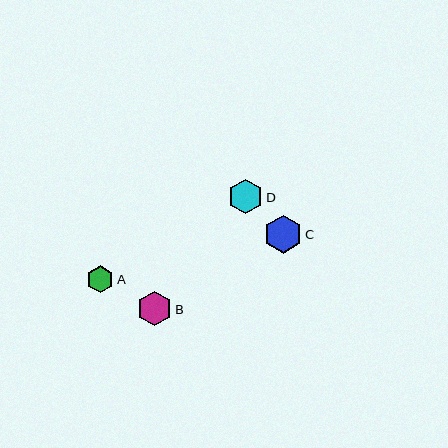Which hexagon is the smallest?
Hexagon A is the smallest with a size of approximately 27 pixels.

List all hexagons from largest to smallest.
From largest to smallest: C, D, B, A.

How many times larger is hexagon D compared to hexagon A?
Hexagon D is approximately 1.3 times the size of hexagon A.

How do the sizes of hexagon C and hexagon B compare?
Hexagon C and hexagon B are approximately the same size.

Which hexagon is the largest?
Hexagon C is the largest with a size of approximately 38 pixels.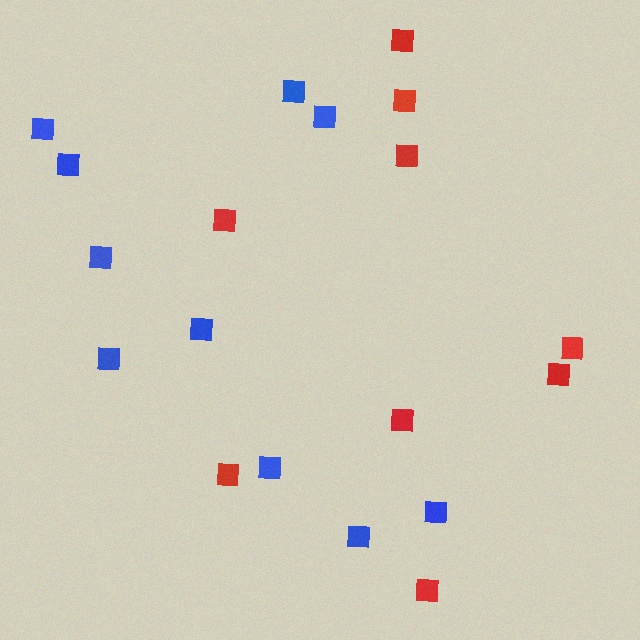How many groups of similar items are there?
There are 2 groups: one group of red squares (9) and one group of blue squares (10).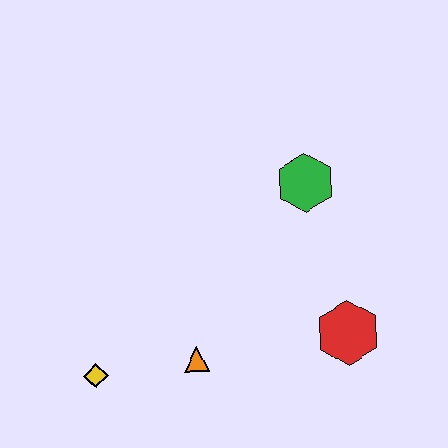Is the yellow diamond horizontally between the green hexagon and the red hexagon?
No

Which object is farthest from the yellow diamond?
The green hexagon is farthest from the yellow diamond.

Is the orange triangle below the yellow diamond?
No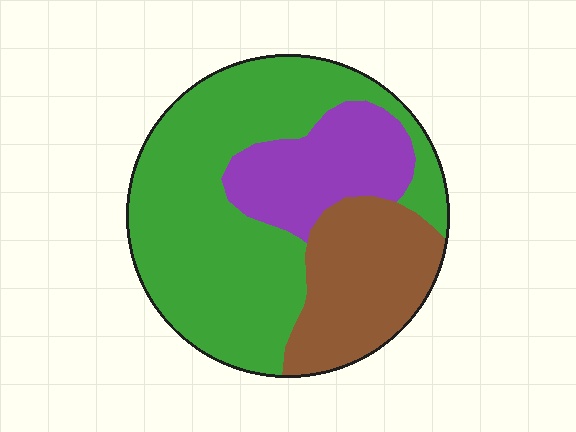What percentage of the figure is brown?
Brown covers about 25% of the figure.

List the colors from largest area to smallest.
From largest to smallest: green, brown, purple.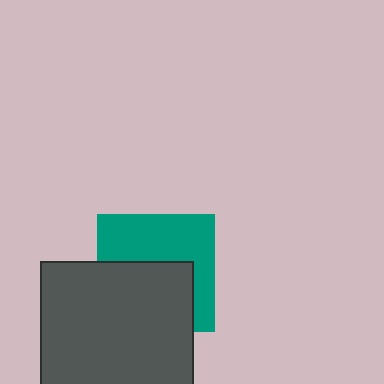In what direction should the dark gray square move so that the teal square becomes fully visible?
The dark gray square should move down. That is the shortest direction to clear the overlap and leave the teal square fully visible.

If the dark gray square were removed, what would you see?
You would see the complete teal square.